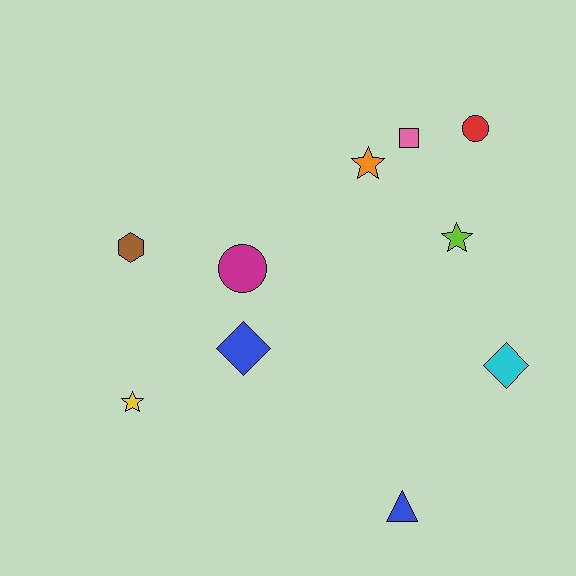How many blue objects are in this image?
There are 2 blue objects.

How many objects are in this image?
There are 10 objects.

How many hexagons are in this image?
There is 1 hexagon.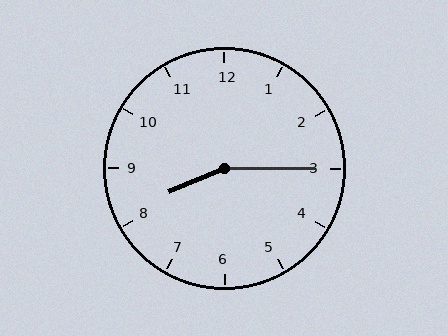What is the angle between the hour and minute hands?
Approximately 158 degrees.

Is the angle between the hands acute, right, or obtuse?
It is obtuse.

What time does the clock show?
8:15.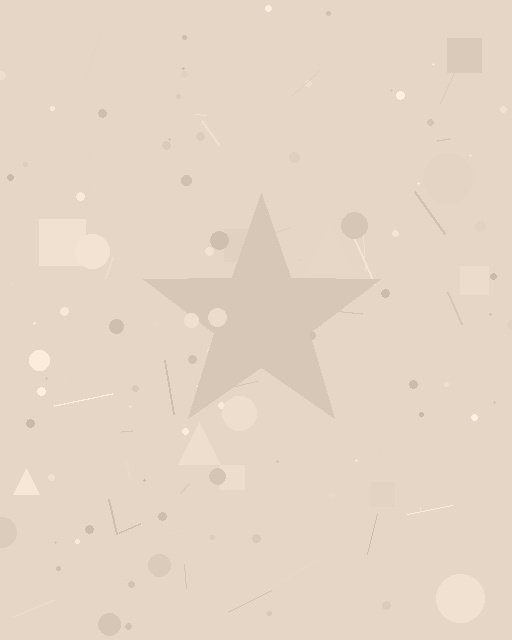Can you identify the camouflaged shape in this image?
The camouflaged shape is a star.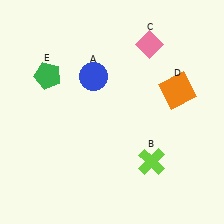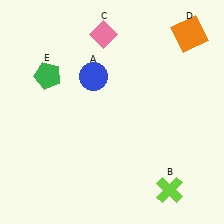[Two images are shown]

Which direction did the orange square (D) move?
The orange square (D) moved up.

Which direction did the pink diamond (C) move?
The pink diamond (C) moved left.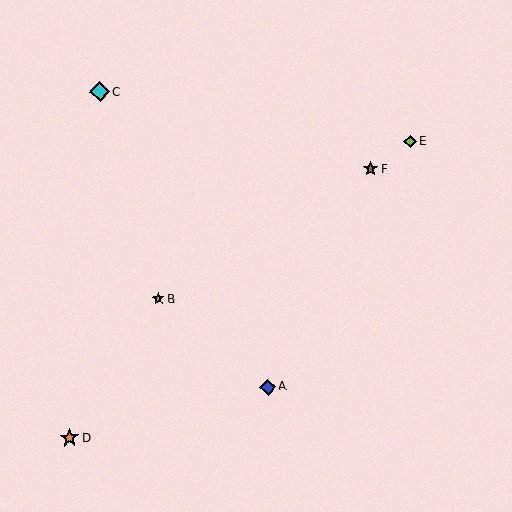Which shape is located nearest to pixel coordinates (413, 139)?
The lime diamond (labeled E) at (410, 141) is nearest to that location.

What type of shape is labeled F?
Shape F is a brown star.